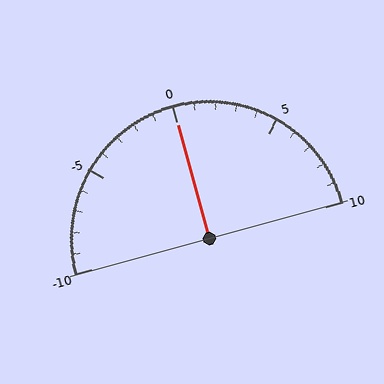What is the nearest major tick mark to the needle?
The nearest major tick mark is 0.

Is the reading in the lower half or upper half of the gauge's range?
The reading is in the upper half of the range (-10 to 10).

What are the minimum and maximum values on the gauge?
The gauge ranges from -10 to 10.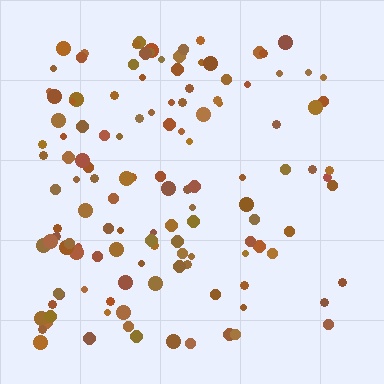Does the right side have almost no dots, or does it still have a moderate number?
Still a moderate number, just noticeably fewer than the left.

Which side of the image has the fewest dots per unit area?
The right.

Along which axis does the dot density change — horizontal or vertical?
Horizontal.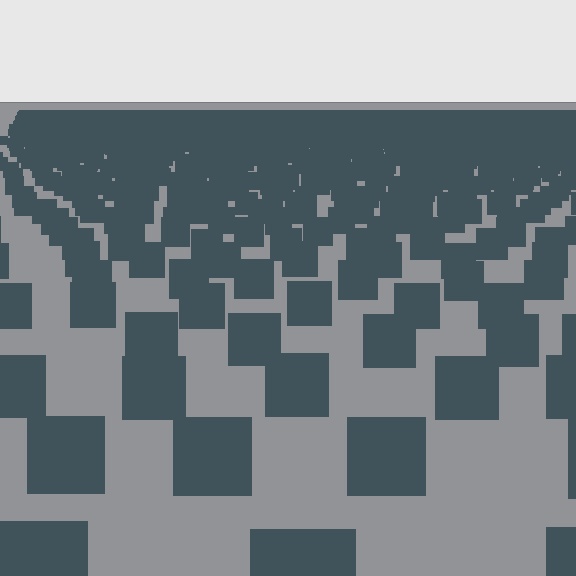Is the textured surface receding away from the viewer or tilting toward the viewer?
The surface is receding away from the viewer. Texture elements get smaller and denser toward the top.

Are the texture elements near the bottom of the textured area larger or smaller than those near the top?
Larger. Near the bottom, elements are closer to the viewer and appear at a bigger on-screen size.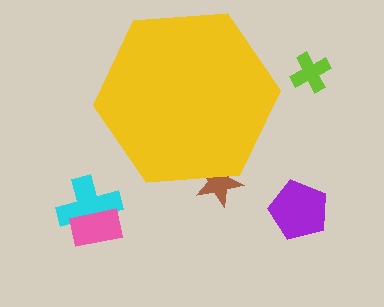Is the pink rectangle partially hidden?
No, the pink rectangle is fully visible.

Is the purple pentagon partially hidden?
No, the purple pentagon is fully visible.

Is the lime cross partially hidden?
No, the lime cross is fully visible.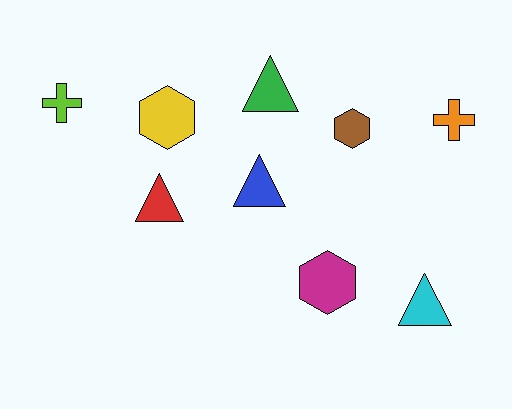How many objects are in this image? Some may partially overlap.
There are 9 objects.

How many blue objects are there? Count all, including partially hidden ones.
There is 1 blue object.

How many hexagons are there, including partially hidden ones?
There are 3 hexagons.